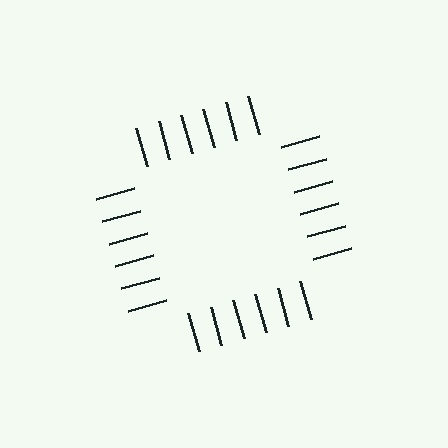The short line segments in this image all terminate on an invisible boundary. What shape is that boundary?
An illusory square — the line segments terminate on its edges but no continuous stroke is drawn.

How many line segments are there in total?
24 — 6 along each of the 4 edges.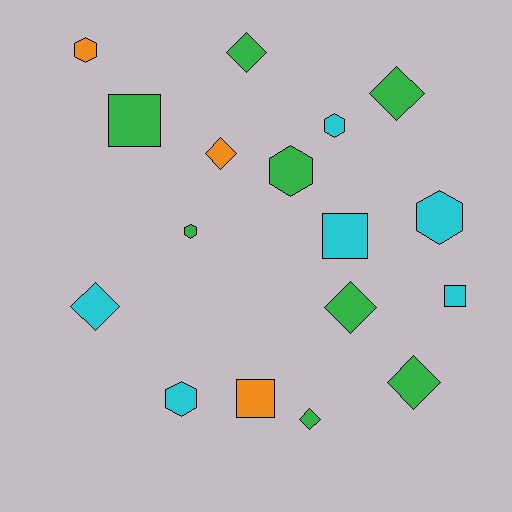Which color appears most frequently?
Green, with 8 objects.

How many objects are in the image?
There are 17 objects.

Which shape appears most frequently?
Diamond, with 7 objects.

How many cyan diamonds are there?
There is 1 cyan diamond.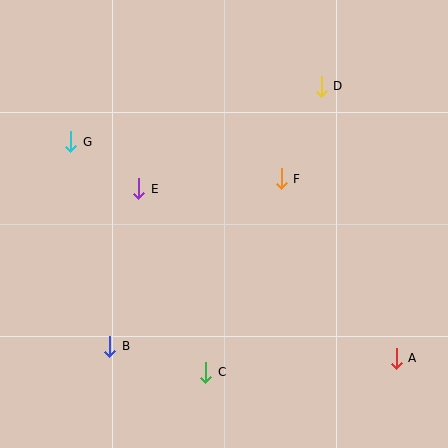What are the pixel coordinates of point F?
Point F is at (281, 179).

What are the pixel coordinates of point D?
Point D is at (321, 86).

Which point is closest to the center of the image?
Point F at (281, 179) is closest to the center.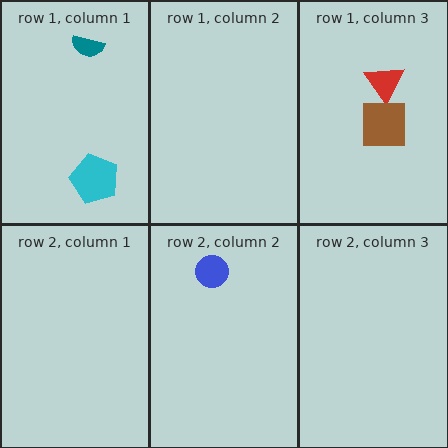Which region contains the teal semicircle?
The row 1, column 1 region.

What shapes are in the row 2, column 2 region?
The blue circle.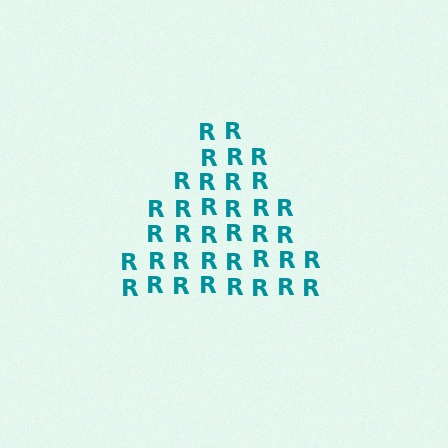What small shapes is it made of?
It is made of small letter R's.